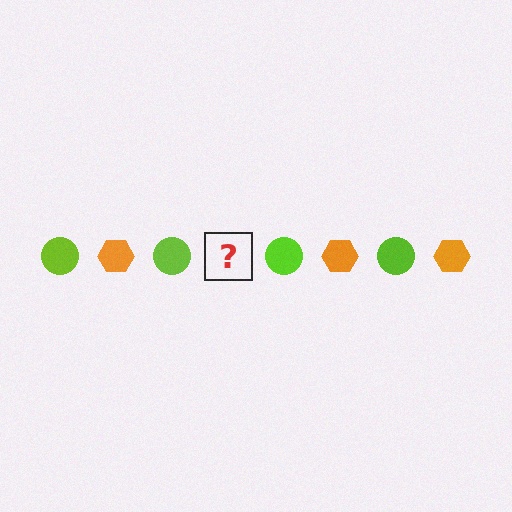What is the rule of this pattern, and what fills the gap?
The rule is that the pattern alternates between lime circle and orange hexagon. The gap should be filled with an orange hexagon.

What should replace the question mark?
The question mark should be replaced with an orange hexagon.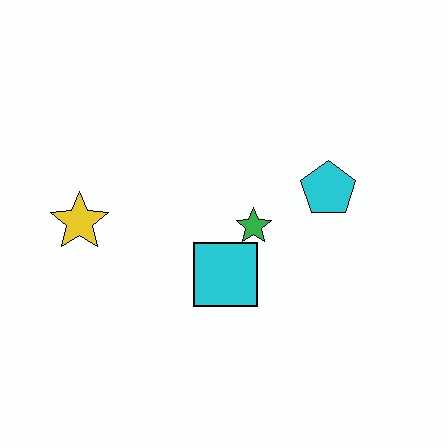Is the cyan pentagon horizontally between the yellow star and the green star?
No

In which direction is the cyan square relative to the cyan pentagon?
The cyan square is to the left of the cyan pentagon.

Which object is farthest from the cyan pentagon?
The yellow star is farthest from the cyan pentagon.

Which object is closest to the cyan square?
The green star is closest to the cyan square.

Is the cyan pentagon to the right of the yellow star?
Yes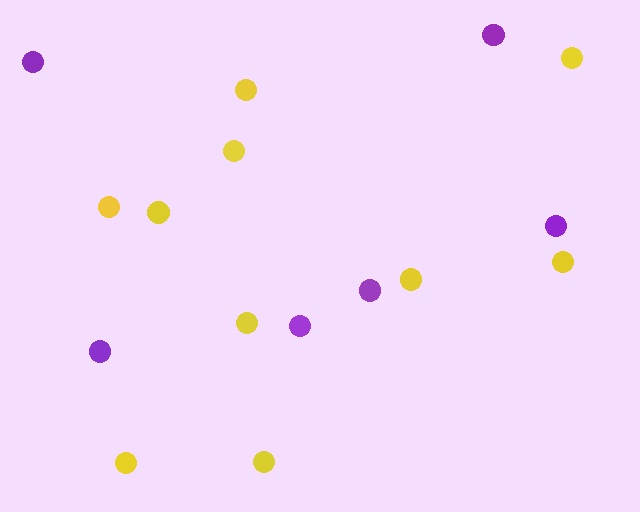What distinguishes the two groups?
There are 2 groups: one group of purple circles (6) and one group of yellow circles (10).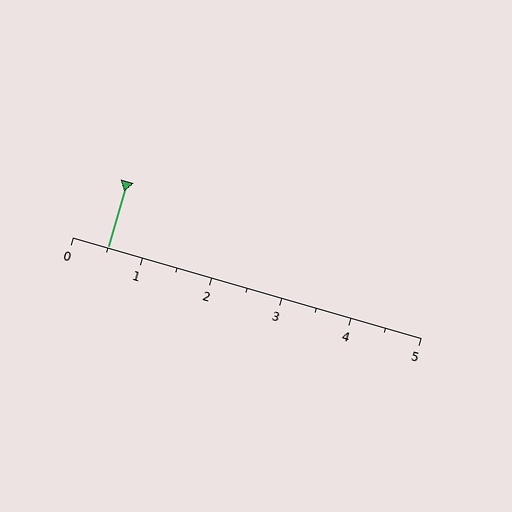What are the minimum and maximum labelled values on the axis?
The axis runs from 0 to 5.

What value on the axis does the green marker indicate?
The marker indicates approximately 0.5.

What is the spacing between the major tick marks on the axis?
The major ticks are spaced 1 apart.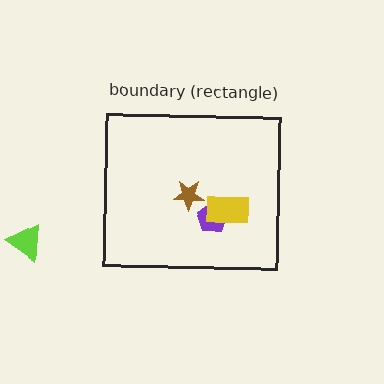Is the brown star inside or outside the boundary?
Inside.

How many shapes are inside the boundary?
3 inside, 1 outside.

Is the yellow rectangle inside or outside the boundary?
Inside.